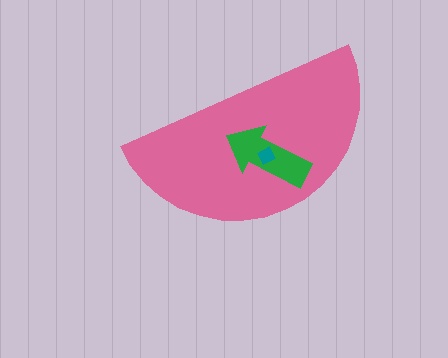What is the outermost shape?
The pink semicircle.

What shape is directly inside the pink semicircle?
The green arrow.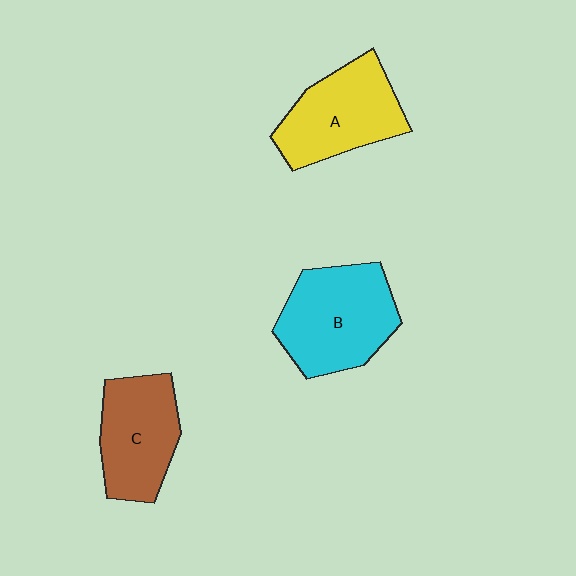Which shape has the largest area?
Shape B (cyan).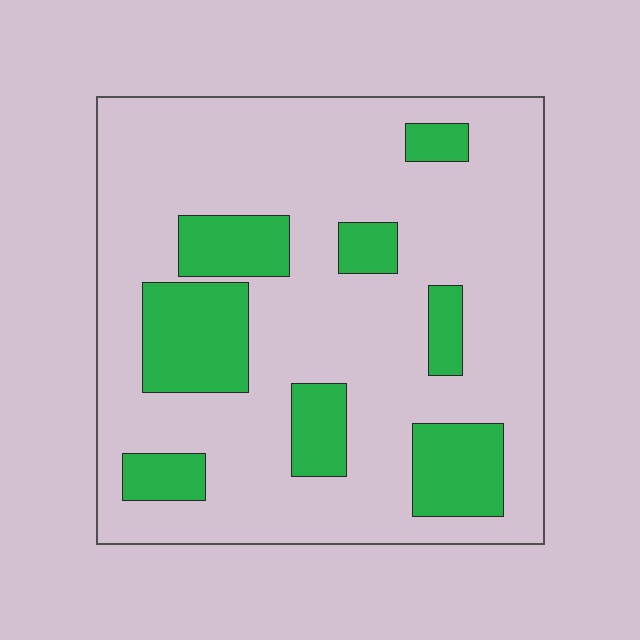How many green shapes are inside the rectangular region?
8.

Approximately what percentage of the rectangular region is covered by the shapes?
Approximately 25%.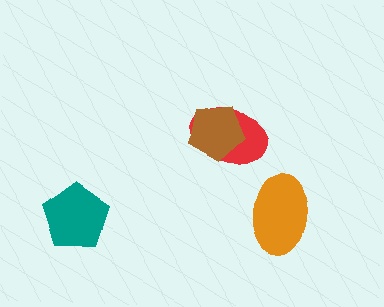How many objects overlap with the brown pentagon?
1 object overlaps with the brown pentagon.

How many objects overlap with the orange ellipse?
0 objects overlap with the orange ellipse.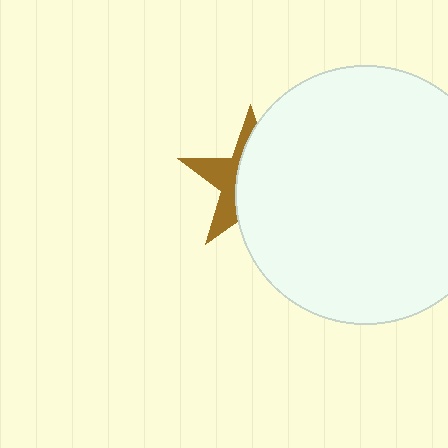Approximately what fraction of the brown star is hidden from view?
Roughly 62% of the brown star is hidden behind the white circle.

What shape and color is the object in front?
The object in front is a white circle.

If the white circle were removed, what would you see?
You would see the complete brown star.